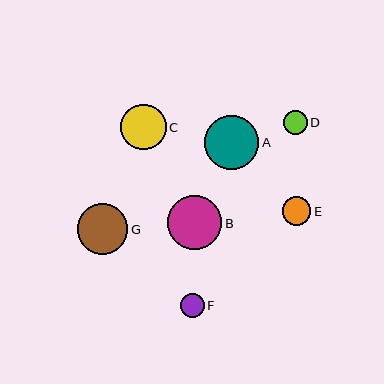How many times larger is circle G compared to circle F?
Circle G is approximately 2.1 times the size of circle F.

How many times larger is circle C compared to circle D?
Circle C is approximately 1.9 times the size of circle D.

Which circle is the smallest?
Circle D is the smallest with a size of approximately 24 pixels.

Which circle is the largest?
Circle B is the largest with a size of approximately 54 pixels.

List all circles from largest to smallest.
From largest to smallest: B, A, G, C, E, F, D.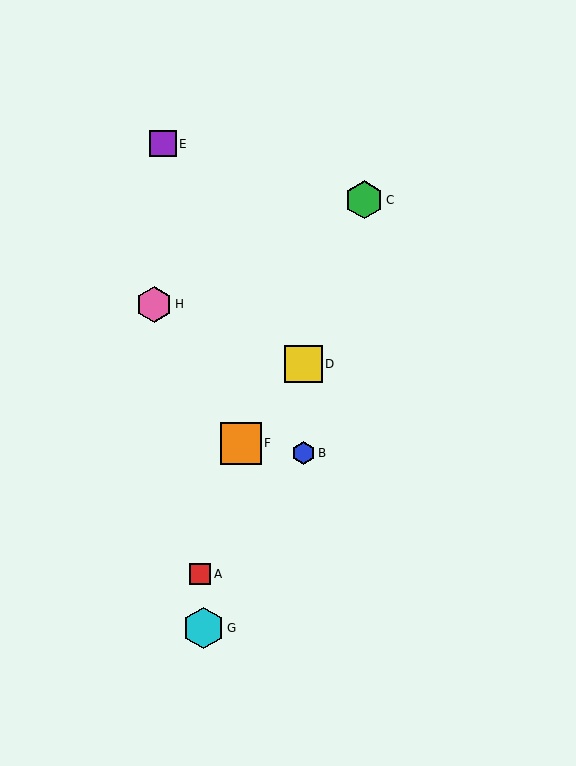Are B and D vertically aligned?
Yes, both are at x≈303.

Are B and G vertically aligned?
No, B is at x≈303 and G is at x≈204.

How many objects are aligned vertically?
2 objects (B, D) are aligned vertically.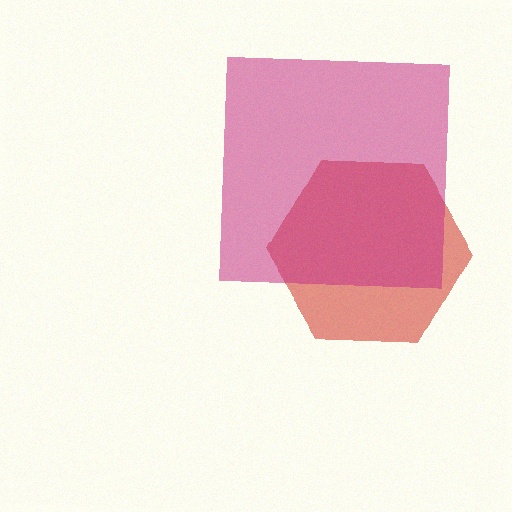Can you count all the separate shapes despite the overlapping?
Yes, there are 2 separate shapes.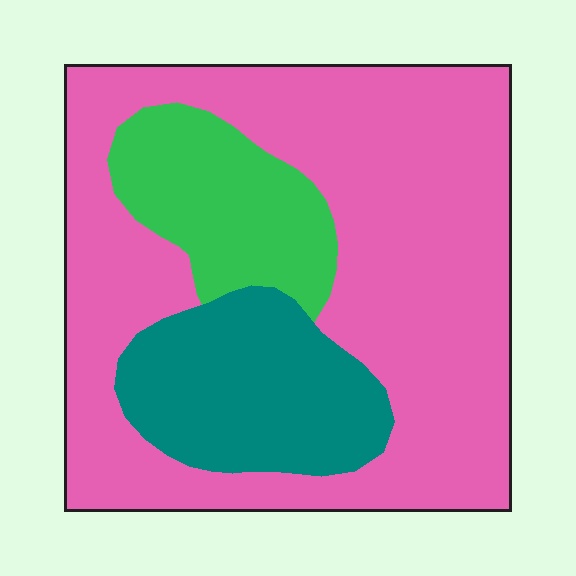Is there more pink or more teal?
Pink.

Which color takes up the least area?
Green, at roughly 15%.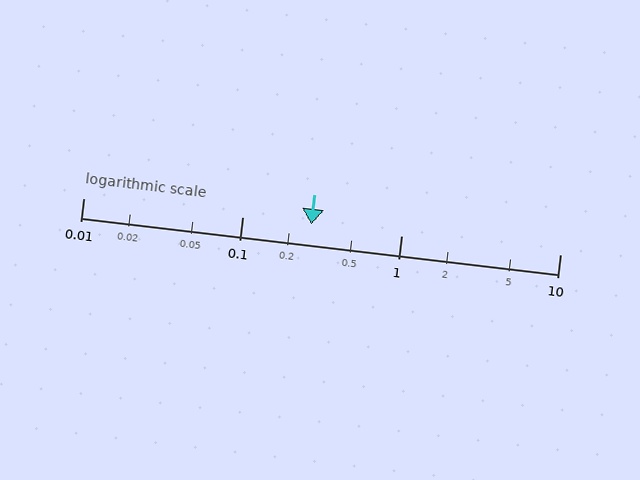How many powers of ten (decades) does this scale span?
The scale spans 3 decades, from 0.01 to 10.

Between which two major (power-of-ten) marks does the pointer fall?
The pointer is between 0.1 and 1.